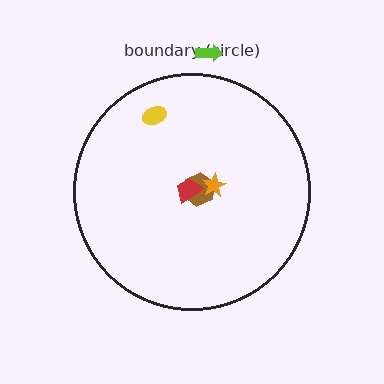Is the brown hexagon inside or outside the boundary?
Inside.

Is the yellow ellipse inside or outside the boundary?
Inside.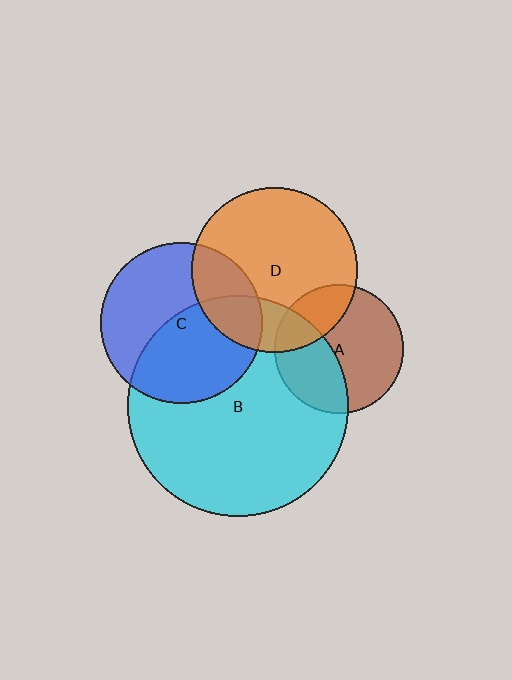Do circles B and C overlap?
Yes.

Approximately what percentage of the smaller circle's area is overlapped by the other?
Approximately 50%.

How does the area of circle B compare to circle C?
Approximately 1.9 times.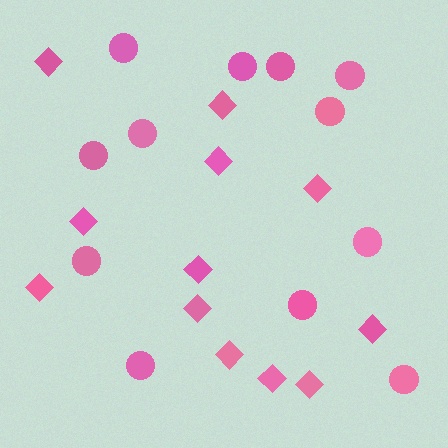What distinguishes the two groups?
There are 2 groups: one group of circles (12) and one group of diamonds (12).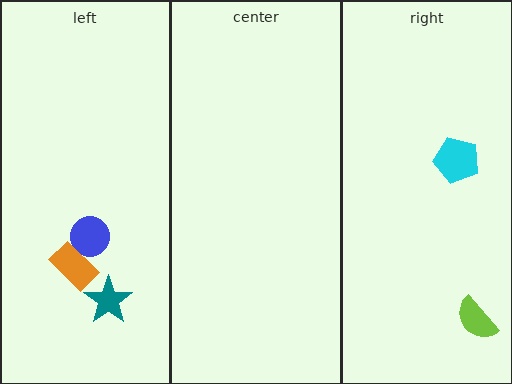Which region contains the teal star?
The left region.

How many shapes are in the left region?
3.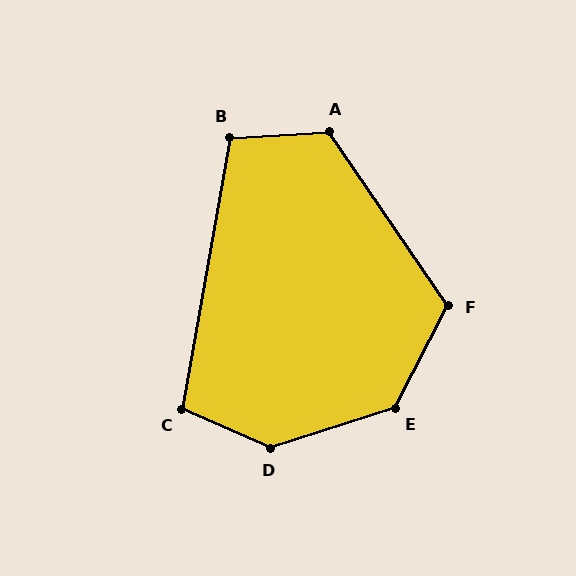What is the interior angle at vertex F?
Approximately 118 degrees (obtuse).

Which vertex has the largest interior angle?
D, at approximately 138 degrees.